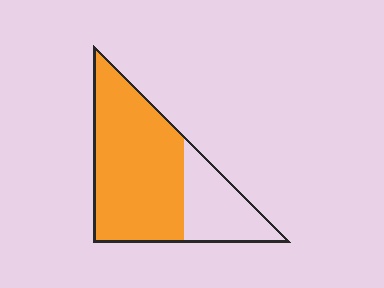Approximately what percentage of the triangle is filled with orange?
Approximately 70%.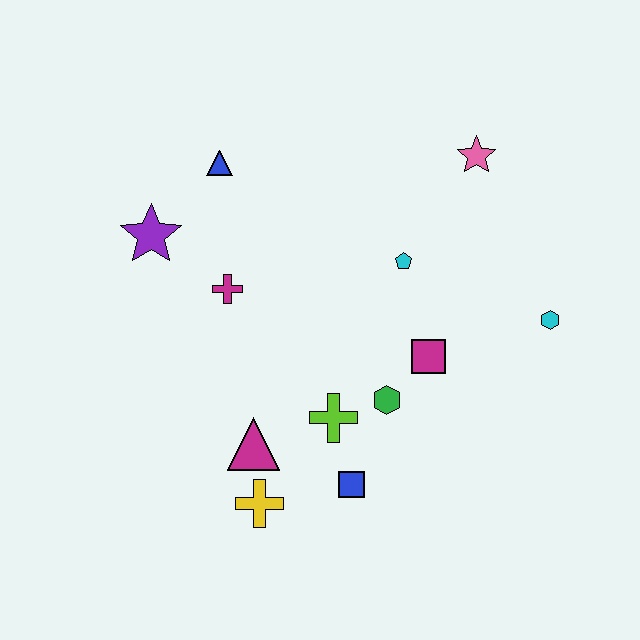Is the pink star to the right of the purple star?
Yes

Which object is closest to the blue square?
The lime cross is closest to the blue square.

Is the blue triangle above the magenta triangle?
Yes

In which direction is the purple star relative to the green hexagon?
The purple star is to the left of the green hexagon.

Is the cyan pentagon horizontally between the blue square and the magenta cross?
No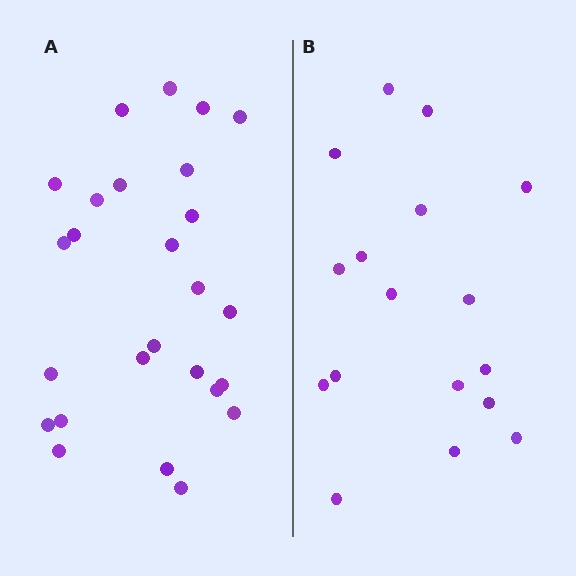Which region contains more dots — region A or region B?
Region A (the left region) has more dots.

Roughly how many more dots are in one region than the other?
Region A has roughly 8 or so more dots than region B.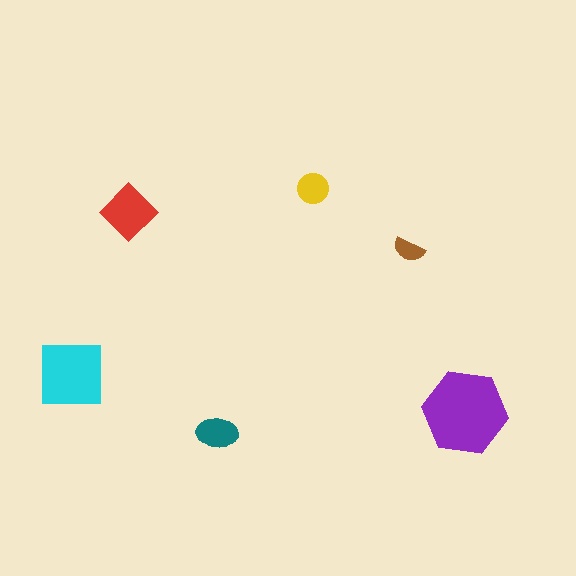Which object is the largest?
The purple hexagon.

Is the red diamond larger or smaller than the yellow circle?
Larger.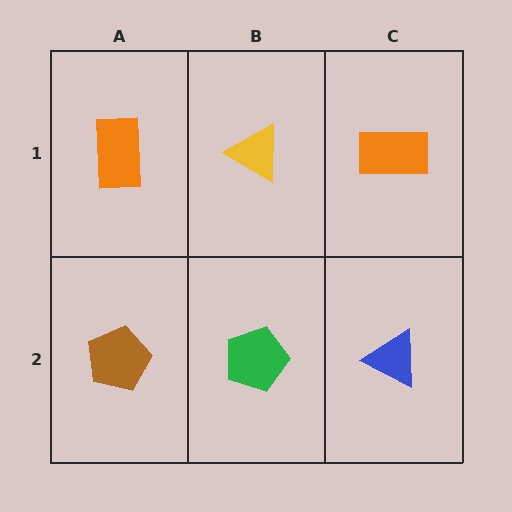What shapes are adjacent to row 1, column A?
A brown pentagon (row 2, column A), a yellow triangle (row 1, column B).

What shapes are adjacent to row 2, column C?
An orange rectangle (row 1, column C), a green pentagon (row 2, column B).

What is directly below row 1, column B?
A green pentagon.